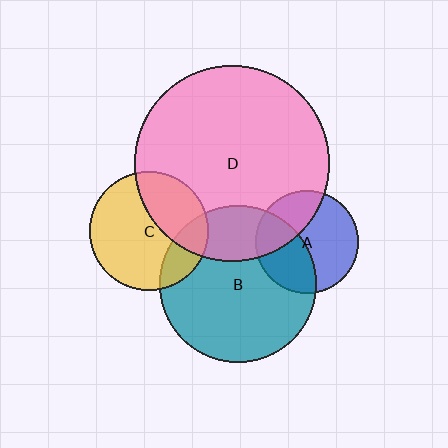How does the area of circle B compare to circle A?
Approximately 2.3 times.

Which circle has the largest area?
Circle D (pink).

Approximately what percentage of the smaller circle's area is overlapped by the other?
Approximately 30%.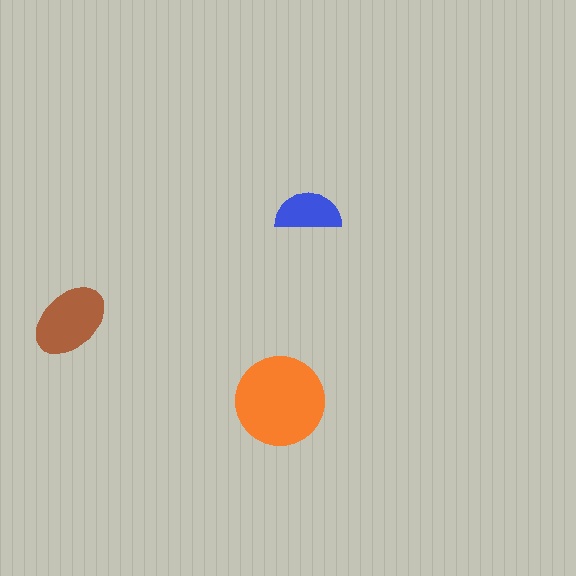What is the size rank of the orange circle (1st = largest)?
1st.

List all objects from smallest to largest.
The blue semicircle, the brown ellipse, the orange circle.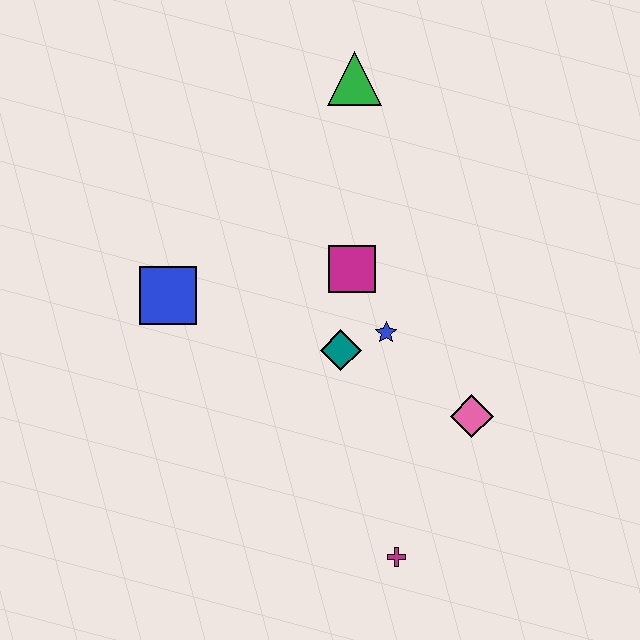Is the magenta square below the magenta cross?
No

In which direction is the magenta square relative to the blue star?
The magenta square is above the blue star.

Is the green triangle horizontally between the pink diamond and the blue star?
No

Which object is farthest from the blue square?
The magenta cross is farthest from the blue square.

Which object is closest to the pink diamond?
The blue star is closest to the pink diamond.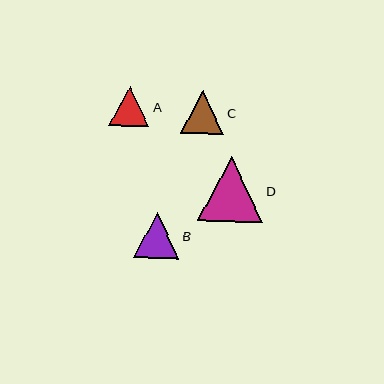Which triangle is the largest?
Triangle D is the largest with a size of approximately 65 pixels.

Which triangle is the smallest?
Triangle A is the smallest with a size of approximately 40 pixels.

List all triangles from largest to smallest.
From largest to smallest: D, B, C, A.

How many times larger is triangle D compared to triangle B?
Triangle D is approximately 1.4 times the size of triangle B.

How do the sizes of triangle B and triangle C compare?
Triangle B and triangle C are approximately the same size.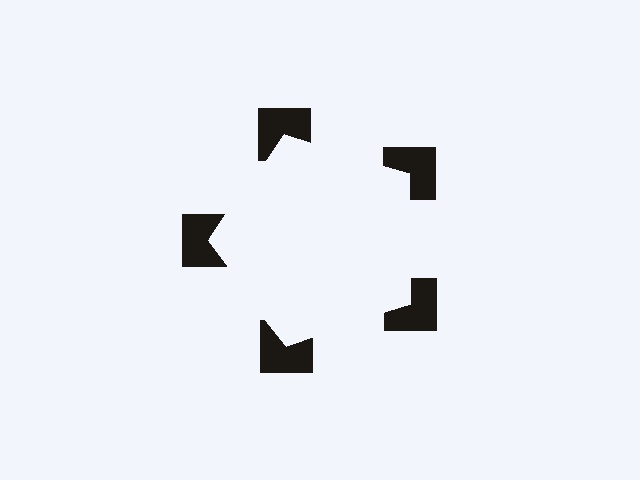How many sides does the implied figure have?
5 sides.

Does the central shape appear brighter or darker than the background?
It typically appears slightly brighter than the background, even though no actual brightness change is drawn.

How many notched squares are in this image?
There are 5 — one at each vertex of the illusory pentagon.